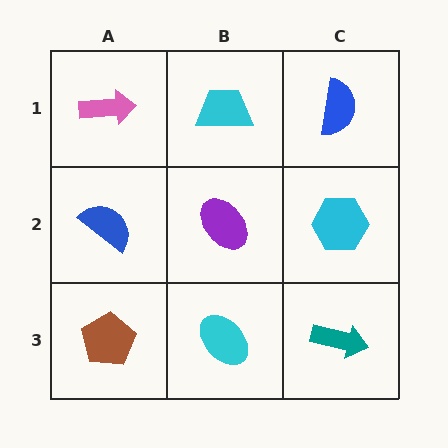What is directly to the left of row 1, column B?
A pink arrow.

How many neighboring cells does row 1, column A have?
2.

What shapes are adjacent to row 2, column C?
A blue semicircle (row 1, column C), a teal arrow (row 3, column C), a purple ellipse (row 2, column B).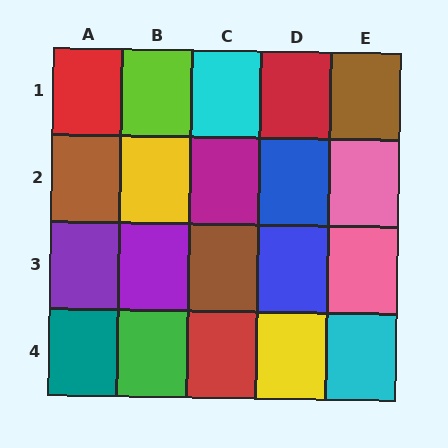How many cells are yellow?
2 cells are yellow.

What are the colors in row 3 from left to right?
Purple, purple, brown, blue, pink.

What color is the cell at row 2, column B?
Yellow.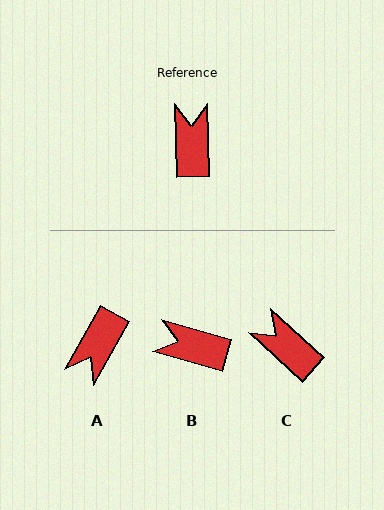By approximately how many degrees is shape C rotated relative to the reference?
Approximately 47 degrees counter-clockwise.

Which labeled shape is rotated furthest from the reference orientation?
A, about 149 degrees away.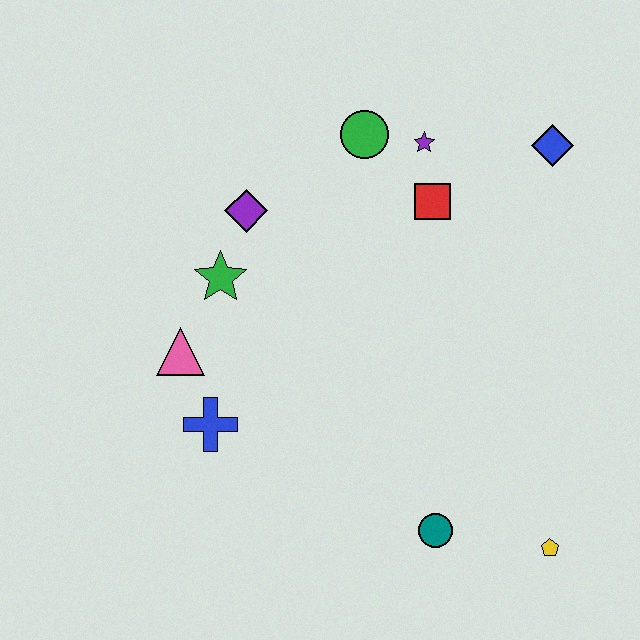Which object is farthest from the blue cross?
The blue diamond is farthest from the blue cross.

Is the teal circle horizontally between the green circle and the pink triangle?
No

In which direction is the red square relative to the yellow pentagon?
The red square is above the yellow pentagon.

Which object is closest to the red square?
The purple star is closest to the red square.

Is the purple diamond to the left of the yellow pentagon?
Yes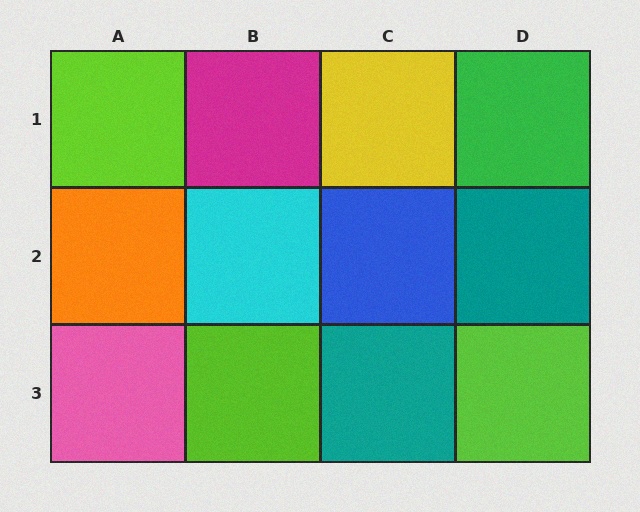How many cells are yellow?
1 cell is yellow.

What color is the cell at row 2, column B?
Cyan.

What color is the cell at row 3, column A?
Pink.